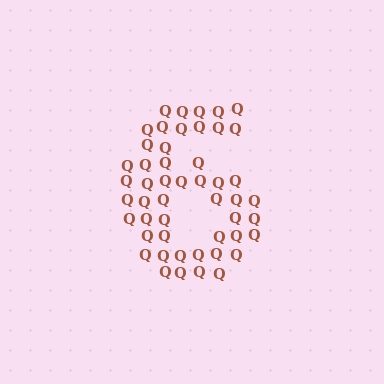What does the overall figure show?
The overall figure shows the digit 6.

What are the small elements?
The small elements are letter Q's.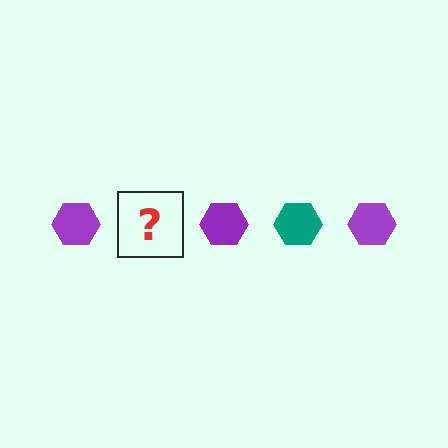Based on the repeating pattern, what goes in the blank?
The blank should be a teal hexagon.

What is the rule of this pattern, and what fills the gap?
The rule is that the pattern cycles through purple, teal hexagons. The gap should be filled with a teal hexagon.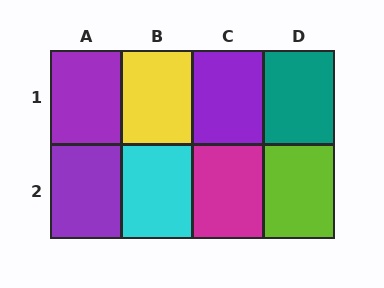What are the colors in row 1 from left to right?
Purple, yellow, purple, teal.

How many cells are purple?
3 cells are purple.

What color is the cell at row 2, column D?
Lime.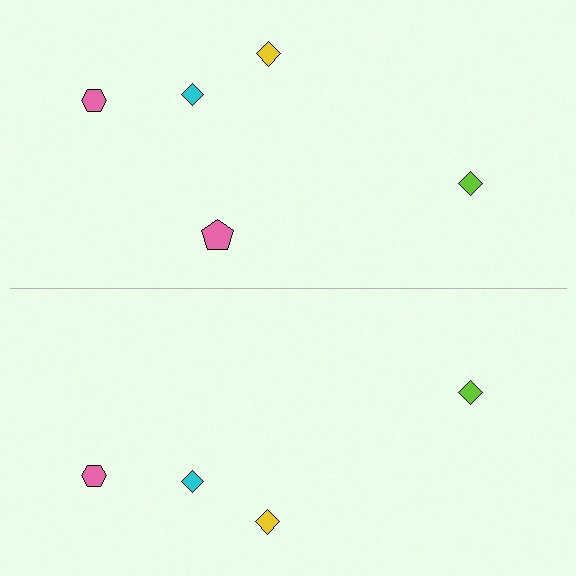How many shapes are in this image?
There are 9 shapes in this image.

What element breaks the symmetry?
A pink pentagon is missing from the bottom side.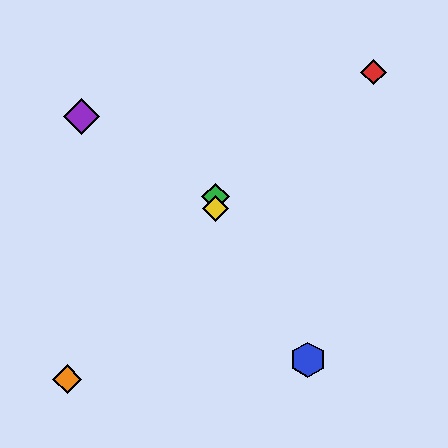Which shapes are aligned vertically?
The green diamond, the yellow diamond are aligned vertically.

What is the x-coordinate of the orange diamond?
The orange diamond is at x≈67.